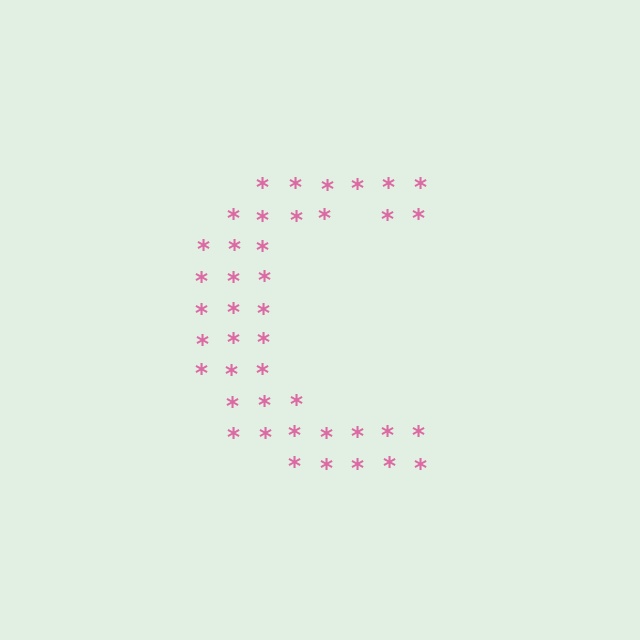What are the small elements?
The small elements are asterisks.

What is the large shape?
The large shape is the letter C.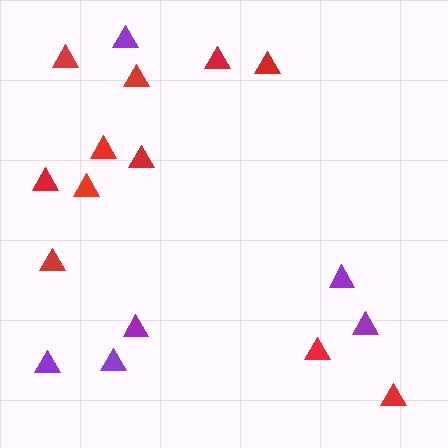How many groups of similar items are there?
There are 2 groups: one group of red triangles (11) and one group of purple triangles (6).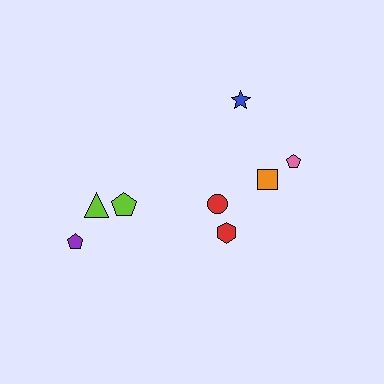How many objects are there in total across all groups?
There are 8 objects.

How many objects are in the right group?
There are 5 objects.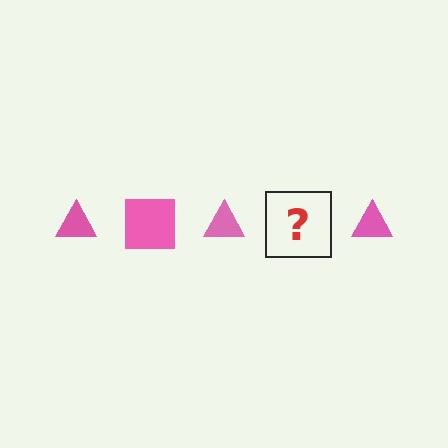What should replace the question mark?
The question mark should be replaced with a pink square.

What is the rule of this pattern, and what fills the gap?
The rule is that the pattern cycles through triangle, square shapes in pink. The gap should be filled with a pink square.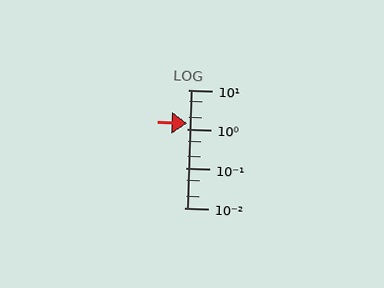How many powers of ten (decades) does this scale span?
The scale spans 3 decades, from 0.01 to 10.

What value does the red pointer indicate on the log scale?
The pointer indicates approximately 1.4.